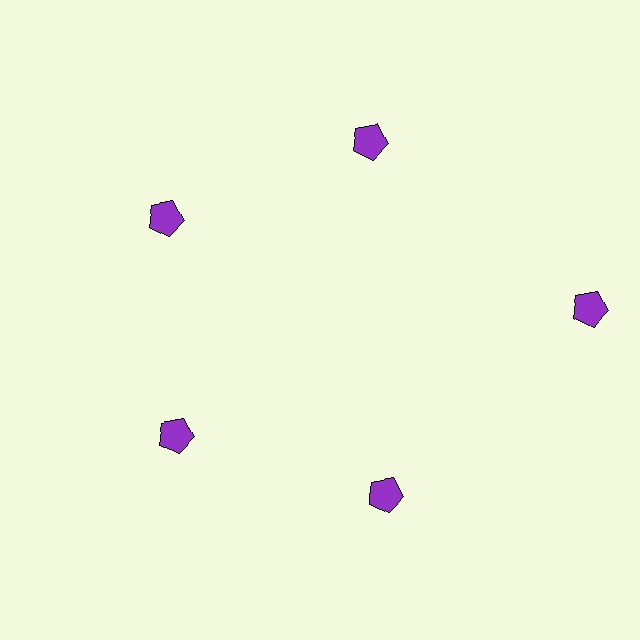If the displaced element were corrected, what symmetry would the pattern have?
It would have 5-fold rotational symmetry — the pattern would map onto itself every 72 degrees.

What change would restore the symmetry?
The symmetry would be restored by moving it inward, back onto the ring so that all 5 pentagons sit at equal angles and equal distance from the center.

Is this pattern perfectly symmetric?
No. The 5 purple pentagons are arranged in a ring, but one element near the 3 o'clock position is pushed outward from the center, breaking the 5-fold rotational symmetry.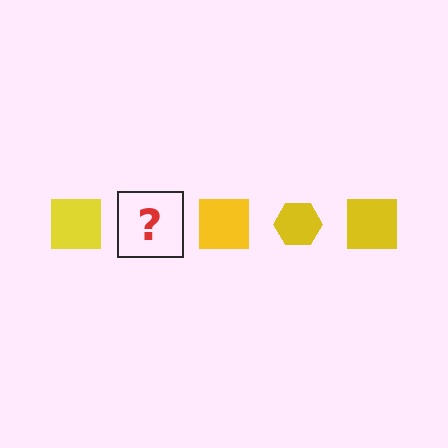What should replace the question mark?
The question mark should be replaced with a yellow hexagon.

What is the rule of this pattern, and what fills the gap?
The rule is that the pattern cycles through square, hexagon shapes in yellow. The gap should be filled with a yellow hexagon.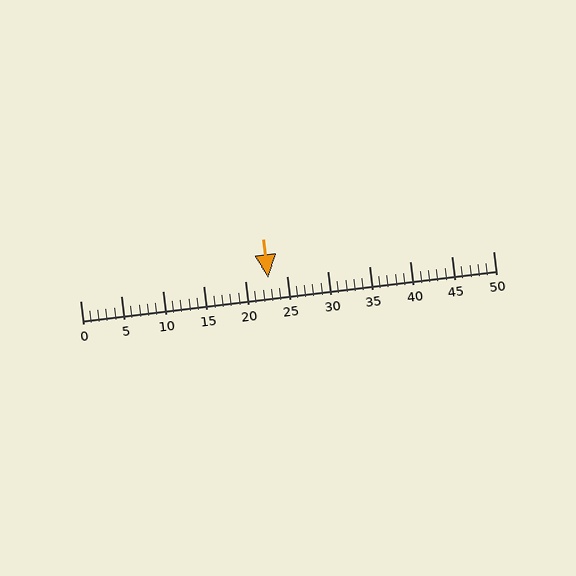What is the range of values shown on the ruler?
The ruler shows values from 0 to 50.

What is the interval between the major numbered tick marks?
The major tick marks are spaced 5 units apart.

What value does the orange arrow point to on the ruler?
The orange arrow points to approximately 23.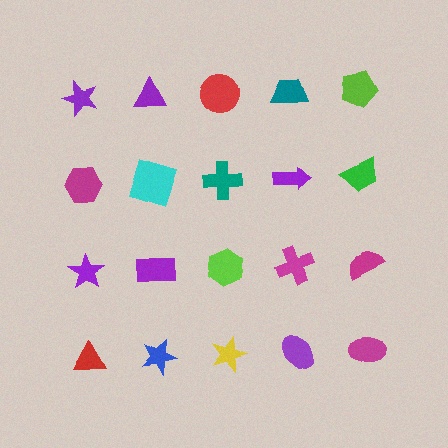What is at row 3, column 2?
A purple rectangle.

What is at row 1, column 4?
A teal trapezoid.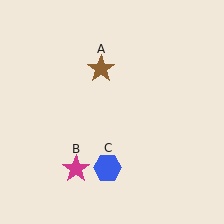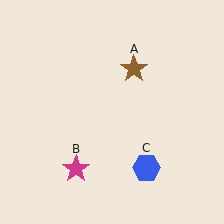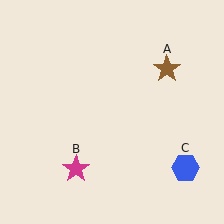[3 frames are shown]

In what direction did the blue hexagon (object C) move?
The blue hexagon (object C) moved right.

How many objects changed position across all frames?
2 objects changed position: brown star (object A), blue hexagon (object C).